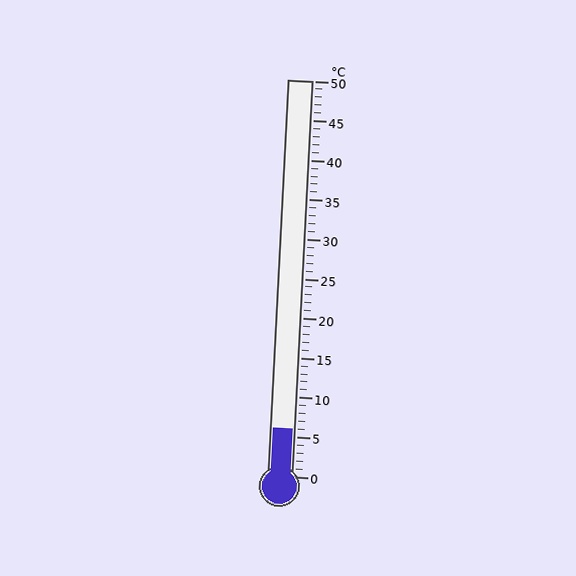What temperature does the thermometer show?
The thermometer shows approximately 6°C.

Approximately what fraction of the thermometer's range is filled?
The thermometer is filled to approximately 10% of its range.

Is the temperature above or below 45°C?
The temperature is below 45°C.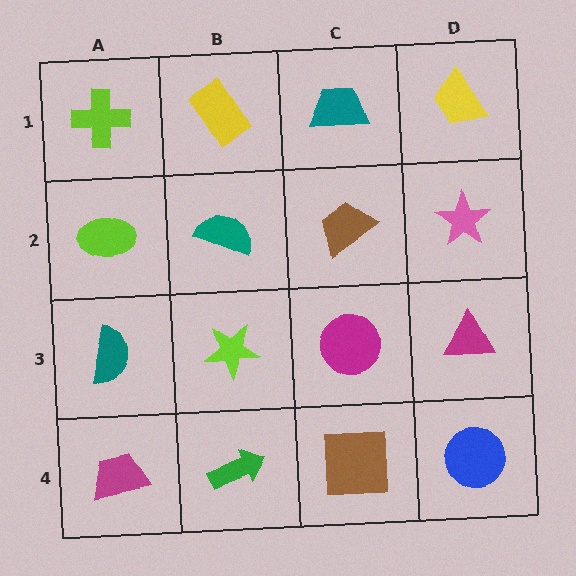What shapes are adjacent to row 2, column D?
A yellow trapezoid (row 1, column D), a magenta triangle (row 3, column D), a brown trapezoid (row 2, column C).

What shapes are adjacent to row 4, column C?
A magenta circle (row 3, column C), a green arrow (row 4, column B), a blue circle (row 4, column D).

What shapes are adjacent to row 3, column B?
A teal semicircle (row 2, column B), a green arrow (row 4, column B), a teal semicircle (row 3, column A), a magenta circle (row 3, column C).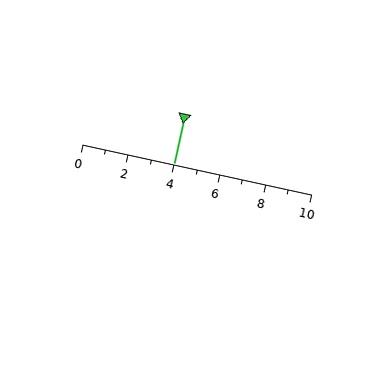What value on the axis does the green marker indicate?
The marker indicates approximately 4.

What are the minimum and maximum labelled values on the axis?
The axis runs from 0 to 10.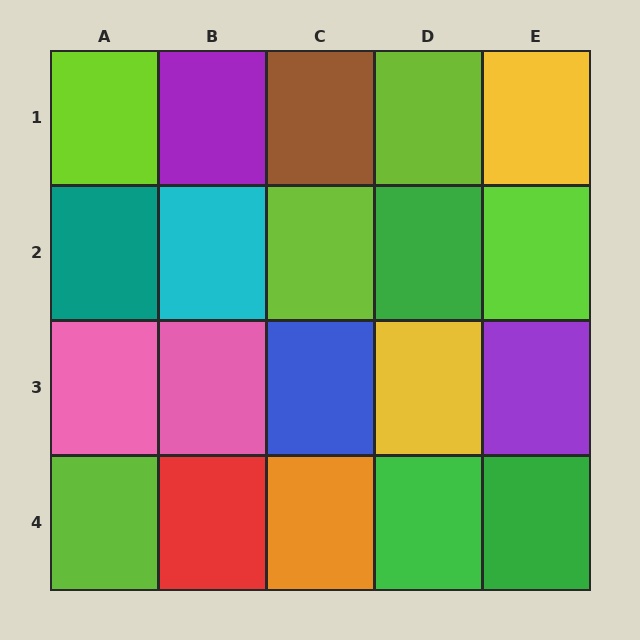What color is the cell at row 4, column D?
Green.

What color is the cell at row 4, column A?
Lime.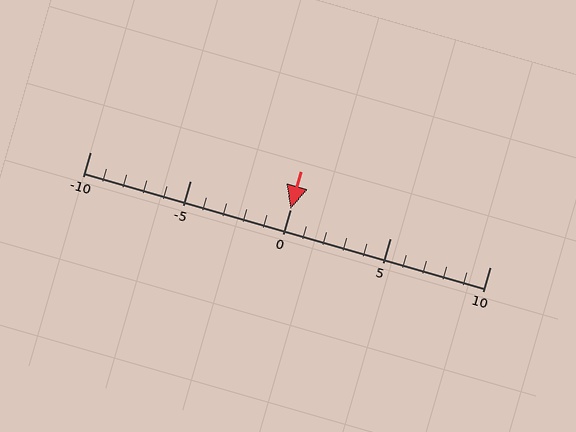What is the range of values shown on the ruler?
The ruler shows values from -10 to 10.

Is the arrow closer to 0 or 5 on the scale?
The arrow is closer to 0.